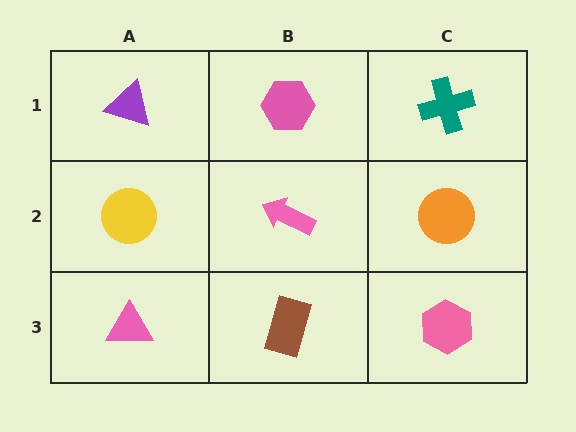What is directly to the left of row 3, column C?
A brown rectangle.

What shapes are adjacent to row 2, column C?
A teal cross (row 1, column C), a pink hexagon (row 3, column C), a pink arrow (row 2, column B).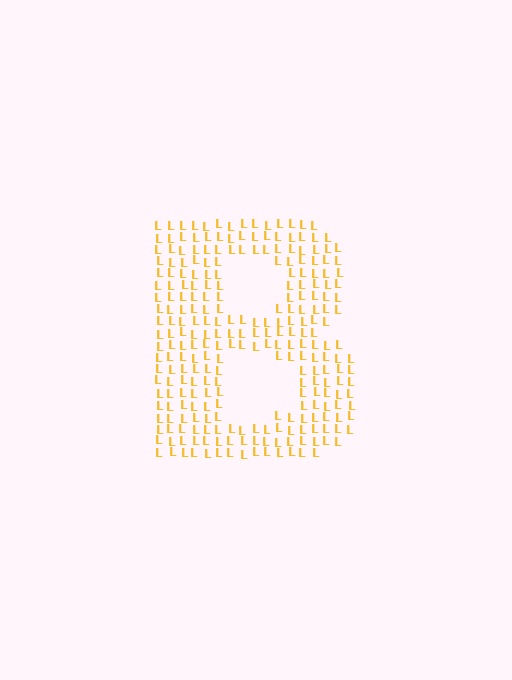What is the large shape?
The large shape is the letter B.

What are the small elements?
The small elements are letter L's.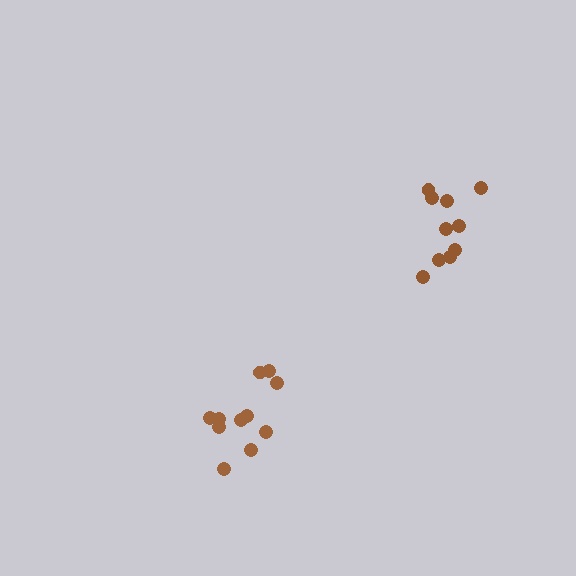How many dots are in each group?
Group 1: 11 dots, Group 2: 10 dots (21 total).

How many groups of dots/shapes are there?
There are 2 groups.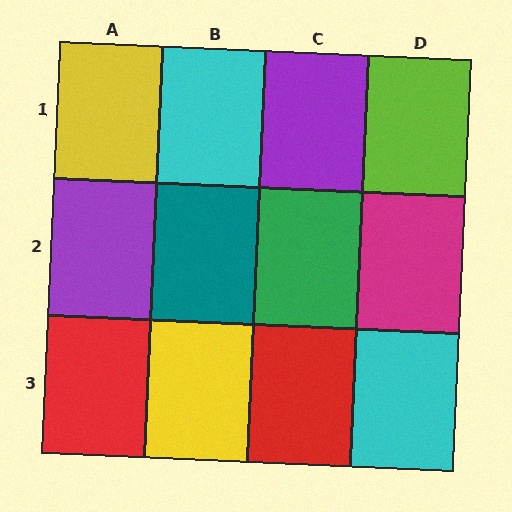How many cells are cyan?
2 cells are cyan.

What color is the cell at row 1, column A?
Yellow.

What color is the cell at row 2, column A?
Purple.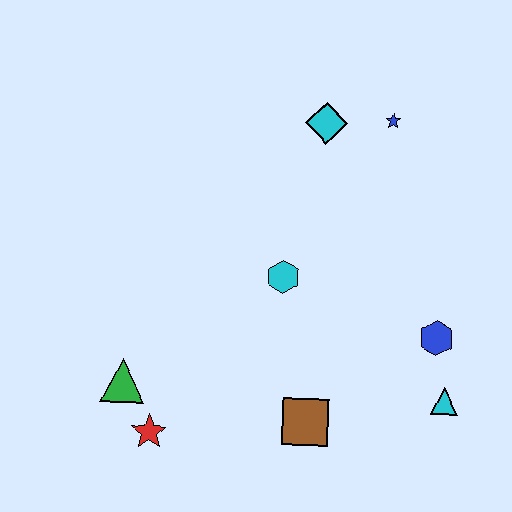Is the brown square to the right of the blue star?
No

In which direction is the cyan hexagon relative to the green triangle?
The cyan hexagon is to the right of the green triangle.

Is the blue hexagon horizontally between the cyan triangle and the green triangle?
Yes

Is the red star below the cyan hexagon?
Yes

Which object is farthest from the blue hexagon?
The green triangle is farthest from the blue hexagon.